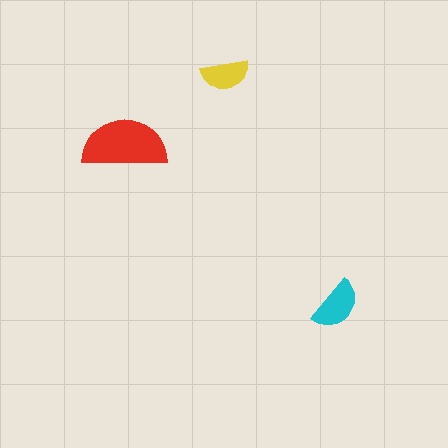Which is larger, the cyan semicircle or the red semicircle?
The red one.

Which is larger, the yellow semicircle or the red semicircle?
The red one.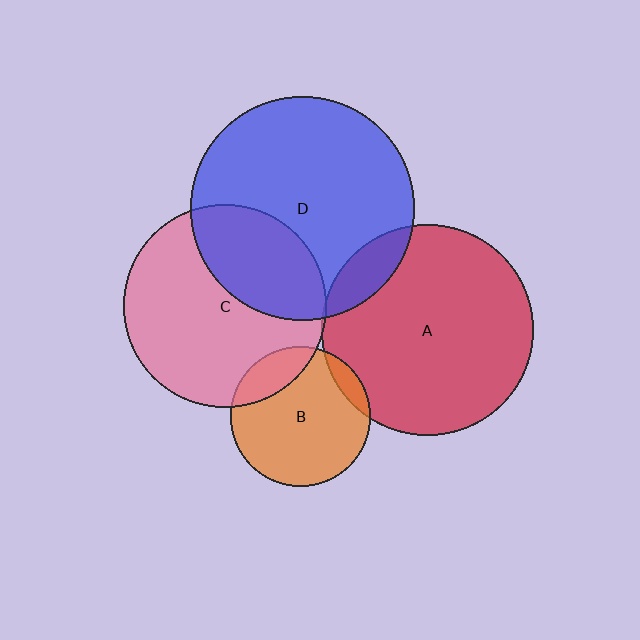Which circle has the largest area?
Circle D (blue).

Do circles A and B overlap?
Yes.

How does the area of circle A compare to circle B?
Approximately 2.3 times.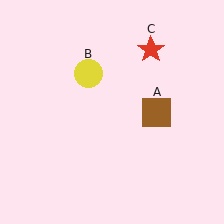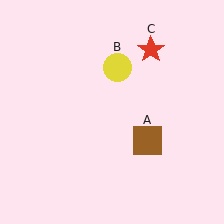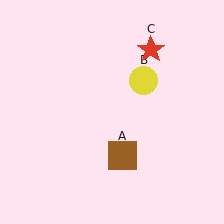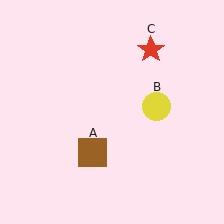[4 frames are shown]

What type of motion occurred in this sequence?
The brown square (object A), yellow circle (object B) rotated clockwise around the center of the scene.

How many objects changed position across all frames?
2 objects changed position: brown square (object A), yellow circle (object B).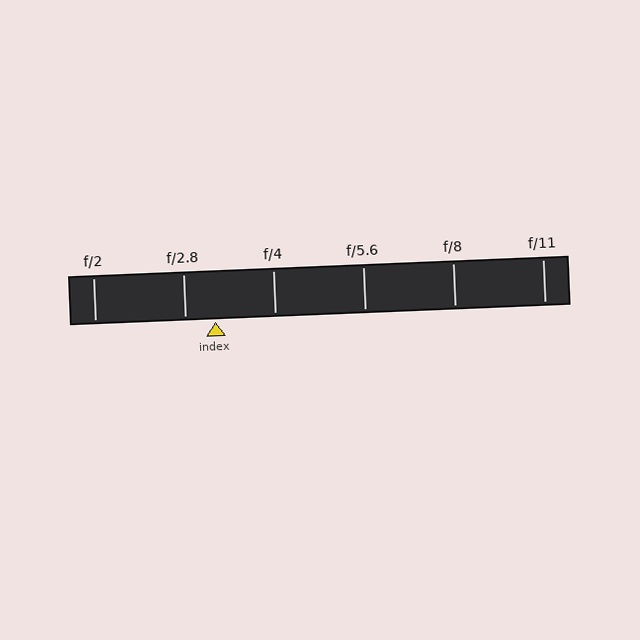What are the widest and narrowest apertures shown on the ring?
The widest aperture shown is f/2 and the narrowest is f/11.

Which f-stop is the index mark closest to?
The index mark is closest to f/2.8.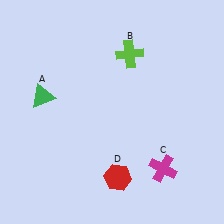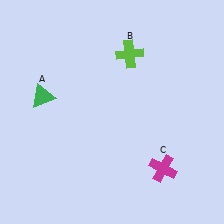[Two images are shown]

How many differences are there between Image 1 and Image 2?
There is 1 difference between the two images.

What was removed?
The red hexagon (D) was removed in Image 2.